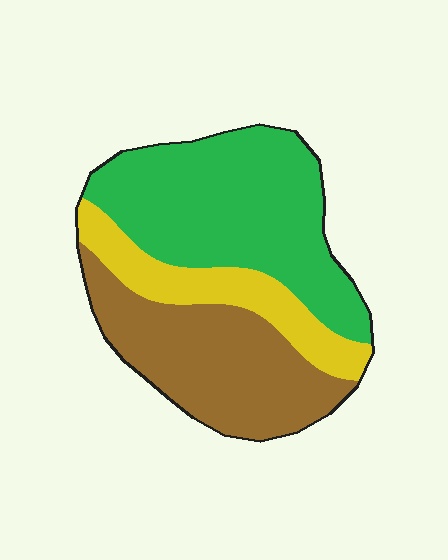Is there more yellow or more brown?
Brown.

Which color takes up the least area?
Yellow, at roughly 20%.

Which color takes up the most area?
Green, at roughly 45%.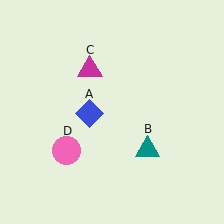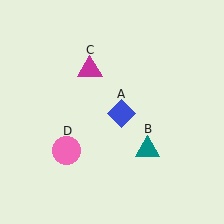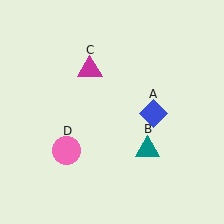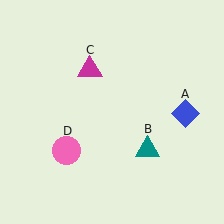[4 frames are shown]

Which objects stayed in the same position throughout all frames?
Teal triangle (object B) and magenta triangle (object C) and pink circle (object D) remained stationary.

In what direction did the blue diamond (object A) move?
The blue diamond (object A) moved right.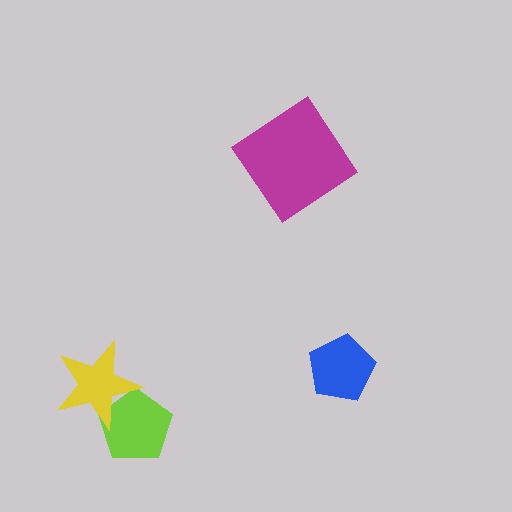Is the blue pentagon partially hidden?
No, no other shape covers it.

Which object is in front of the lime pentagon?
The yellow star is in front of the lime pentagon.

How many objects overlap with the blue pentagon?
0 objects overlap with the blue pentagon.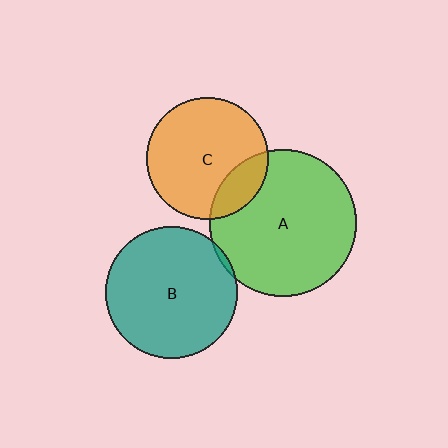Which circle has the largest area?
Circle A (green).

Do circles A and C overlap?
Yes.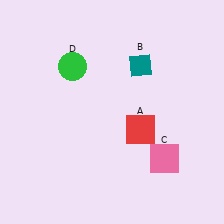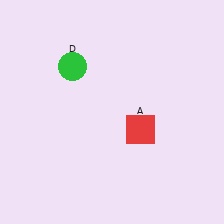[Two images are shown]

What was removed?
The pink square (C), the teal diamond (B) were removed in Image 2.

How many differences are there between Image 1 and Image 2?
There are 2 differences between the two images.